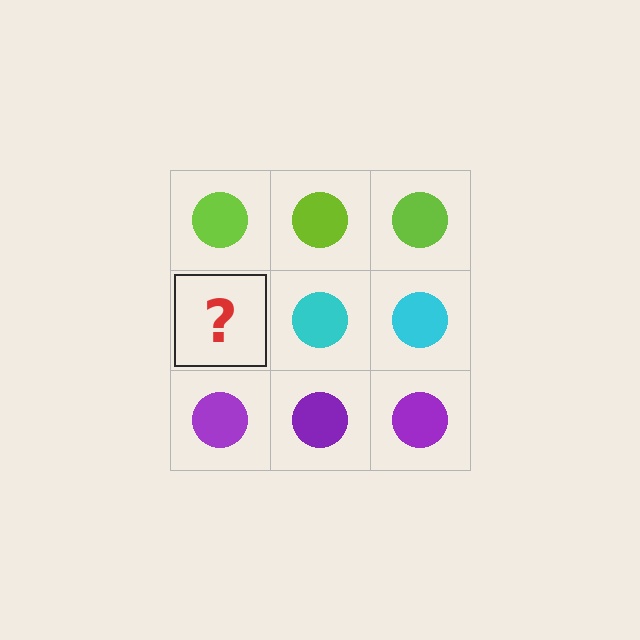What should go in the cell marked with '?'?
The missing cell should contain a cyan circle.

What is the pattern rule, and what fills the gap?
The rule is that each row has a consistent color. The gap should be filled with a cyan circle.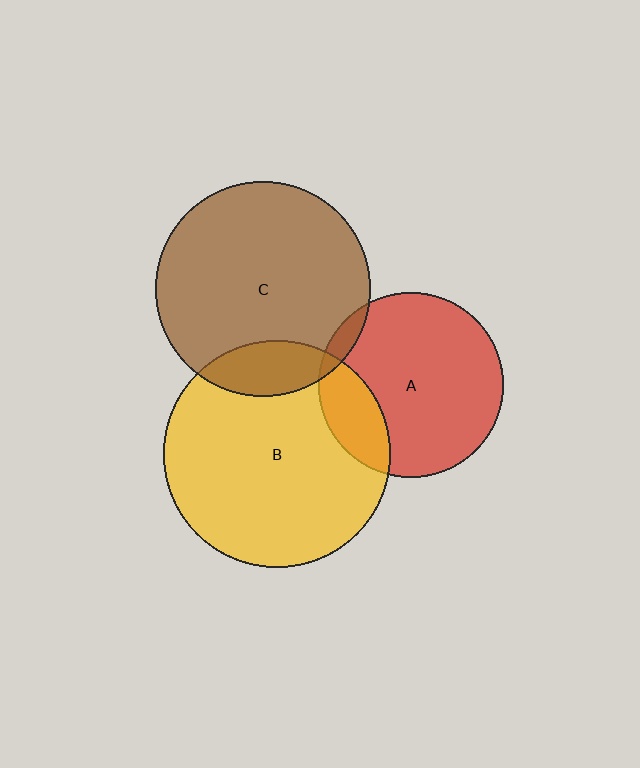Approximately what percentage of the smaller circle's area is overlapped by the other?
Approximately 20%.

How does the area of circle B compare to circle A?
Approximately 1.5 times.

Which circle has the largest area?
Circle B (yellow).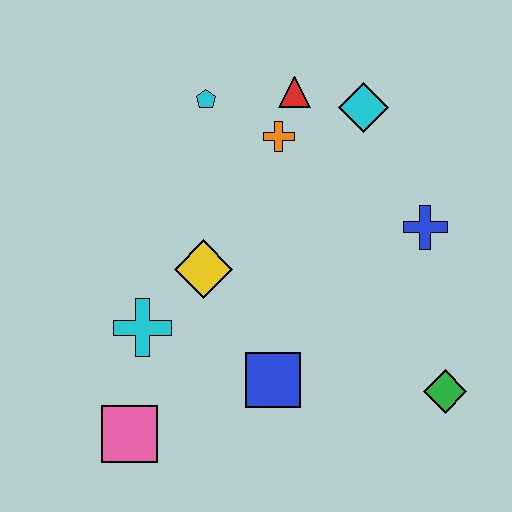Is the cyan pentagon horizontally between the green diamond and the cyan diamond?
No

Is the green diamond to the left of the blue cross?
No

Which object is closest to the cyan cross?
The yellow diamond is closest to the cyan cross.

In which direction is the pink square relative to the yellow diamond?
The pink square is below the yellow diamond.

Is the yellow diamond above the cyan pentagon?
No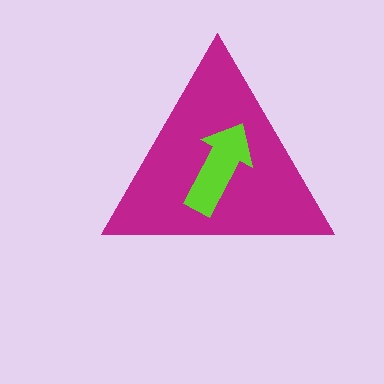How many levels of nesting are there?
2.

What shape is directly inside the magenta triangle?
The lime arrow.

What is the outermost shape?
The magenta triangle.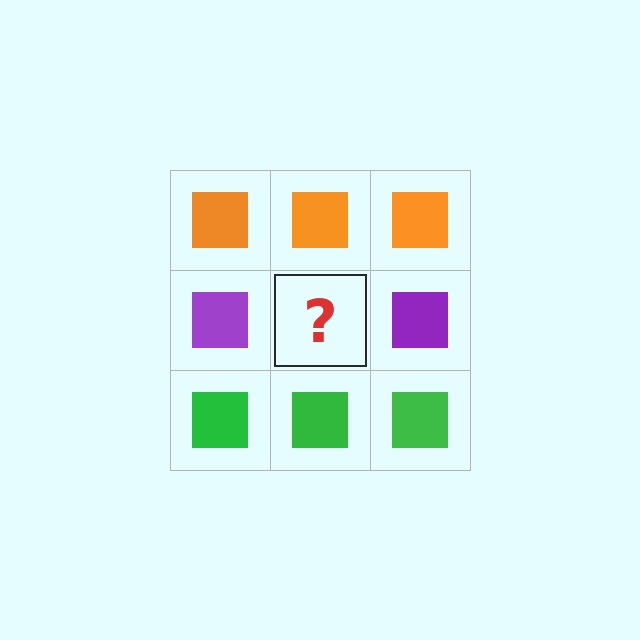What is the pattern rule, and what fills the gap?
The rule is that each row has a consistent color. The gap should be filled with a purple square.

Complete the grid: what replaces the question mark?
The question mark should be replaced with a purple square.